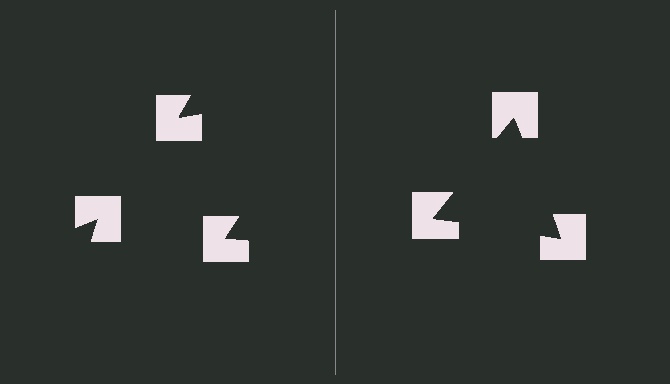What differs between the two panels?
The notched squares are positioned identically on both sides; only the wedge orientations differ. On the right they align to a triangle; on the left they are misaligned.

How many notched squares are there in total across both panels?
6 — 3 on each side.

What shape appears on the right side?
An illusory triangle.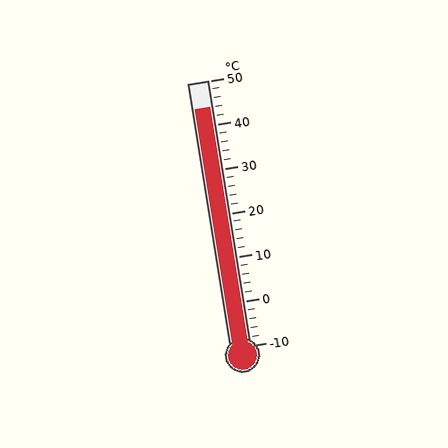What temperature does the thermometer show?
The thermometer shows approximately 44°C.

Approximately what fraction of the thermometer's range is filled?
The thermometer is filled to approximately 90% of its range.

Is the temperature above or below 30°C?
The temperature is above 30°C.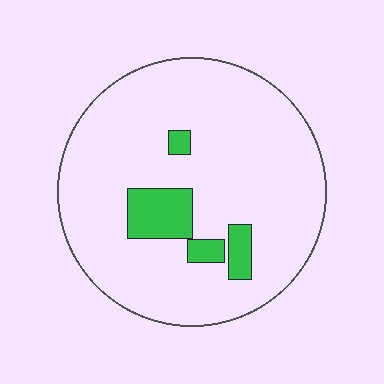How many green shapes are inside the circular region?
4.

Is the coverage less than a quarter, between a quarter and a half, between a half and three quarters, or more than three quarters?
Less than a quarter.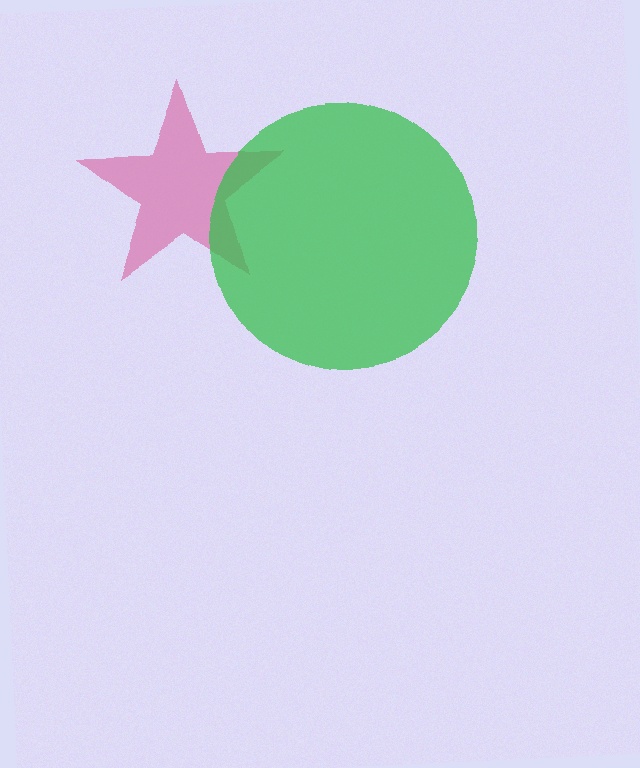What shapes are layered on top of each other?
The layered shapes are: a pink star, a green circle.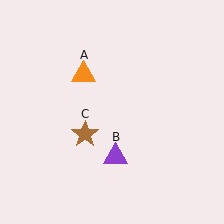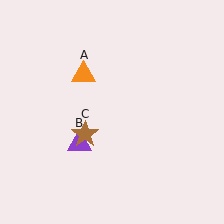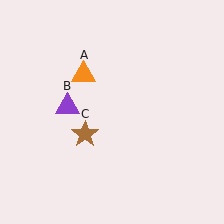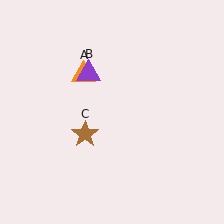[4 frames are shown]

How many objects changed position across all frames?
1 object changed position: purple triangle (object B).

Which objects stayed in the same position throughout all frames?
Orange triangle (object A) and brown star (object C) remained stationary.